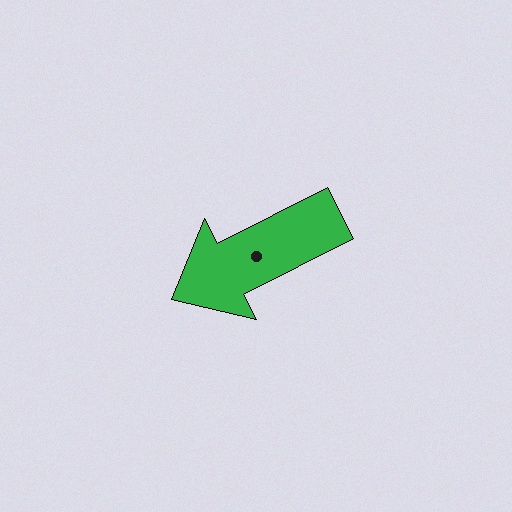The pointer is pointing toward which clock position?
Roughly 8 o'clock.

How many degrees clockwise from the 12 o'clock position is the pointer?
Approximately 243 degrees.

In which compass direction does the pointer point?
Southwest.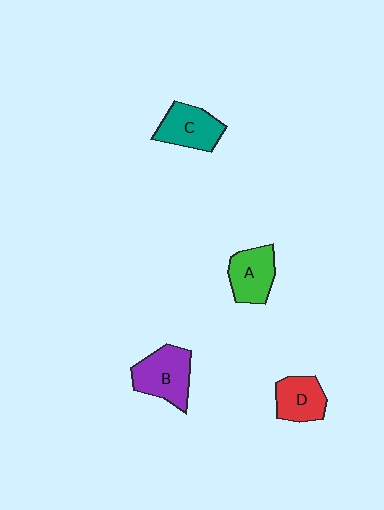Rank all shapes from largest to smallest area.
From largest to smallest: B (purple), C (teal), A (green), D (red).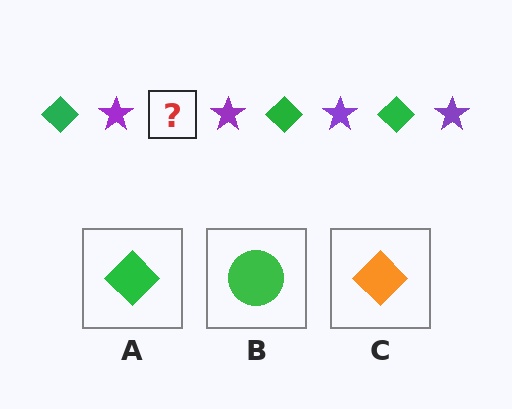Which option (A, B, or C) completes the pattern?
A.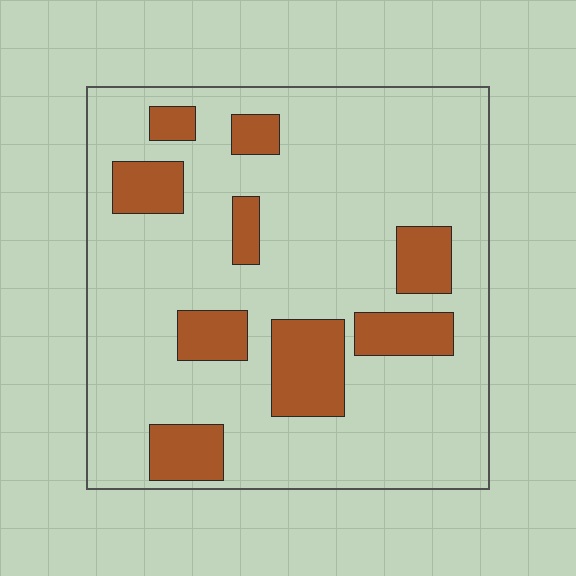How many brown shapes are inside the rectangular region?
9.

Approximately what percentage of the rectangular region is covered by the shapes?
Approximately 20%.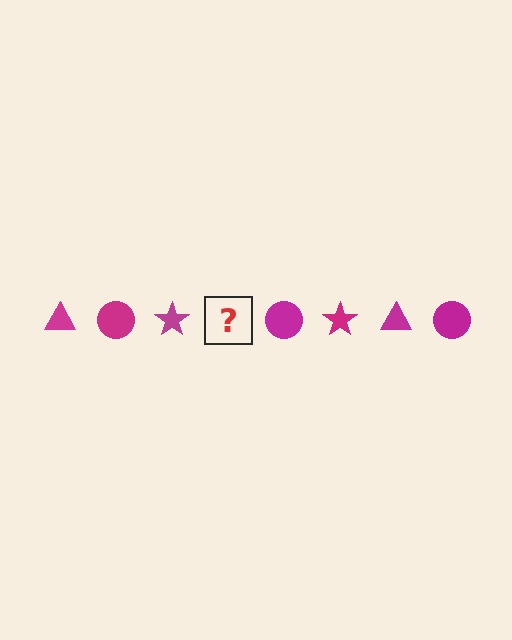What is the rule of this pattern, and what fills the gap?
The rule is that the pattern cycles through triangle, circle, star shapes in magenta. The gap should be filled with a magenta triangle.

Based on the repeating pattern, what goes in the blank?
The blank should be a magenta triangle.